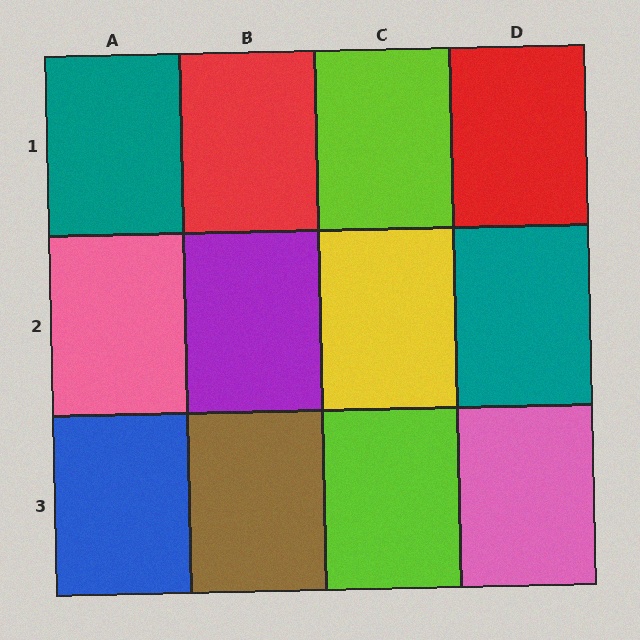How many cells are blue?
1 cell is blue.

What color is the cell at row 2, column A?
Pink.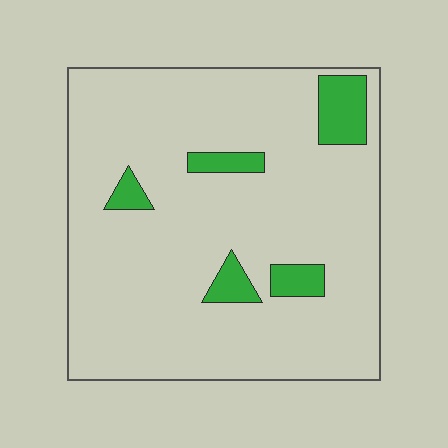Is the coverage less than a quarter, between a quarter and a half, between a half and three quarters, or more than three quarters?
Less than a quarter.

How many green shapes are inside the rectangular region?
5.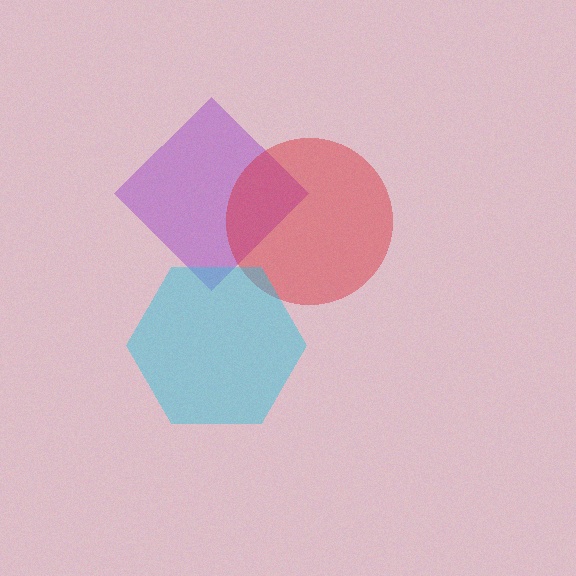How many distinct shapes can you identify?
There are 3 distinct shapes: a purple diamond, a red circle, a cyan hexagon.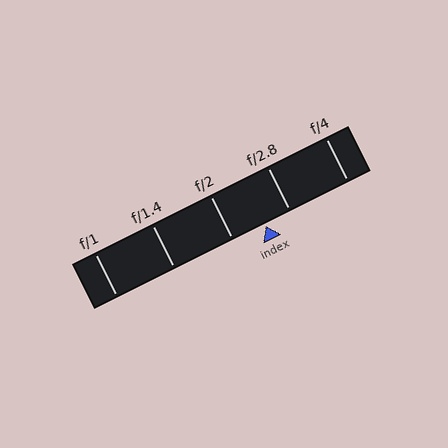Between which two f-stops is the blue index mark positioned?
The index mark is between f/2 and f/2.8.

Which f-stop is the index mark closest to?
The index mark is closest to f/2.8.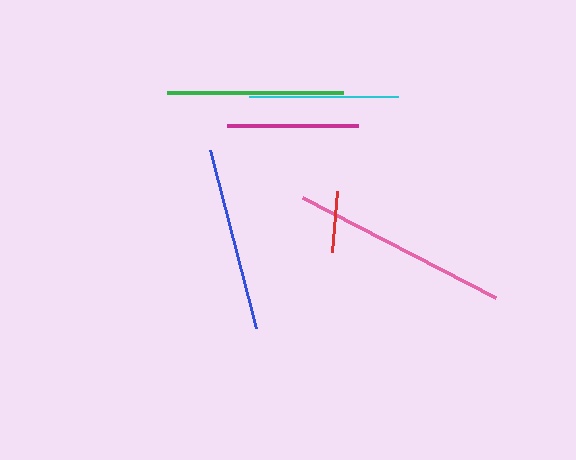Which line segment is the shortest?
The red line is the shortest at approximately 62 pixels.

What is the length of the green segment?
The green segment is approximately 176 pixels long.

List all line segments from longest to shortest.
From longest to shortest: pink, blue, green, cyan, magenta, red.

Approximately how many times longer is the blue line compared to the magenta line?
The blue line is approximately 1.4 times the length of the magenta line.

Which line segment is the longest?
The pink line is the longest at approximately 217 pixels.